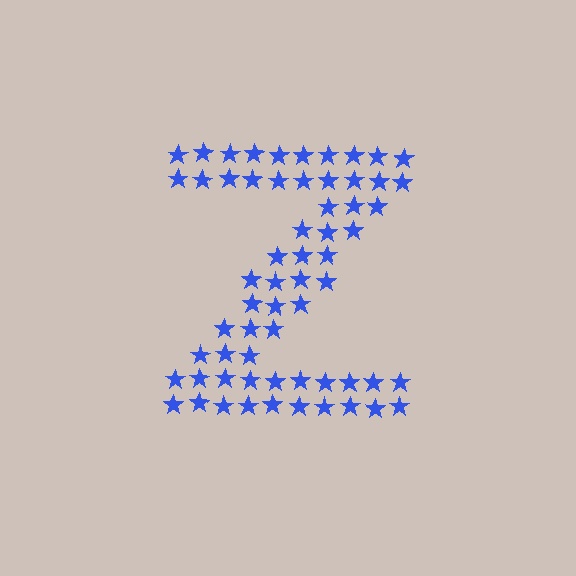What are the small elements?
The small elements are stars.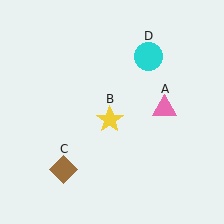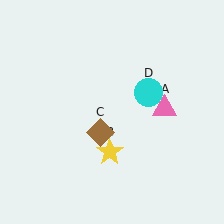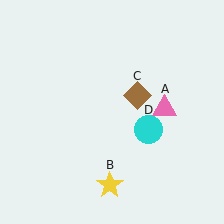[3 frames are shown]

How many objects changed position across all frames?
3 objects changed position: yellow star (object B), brown diamond (object C), cyan circle (object D).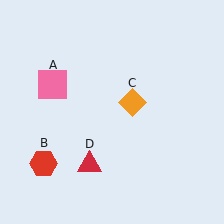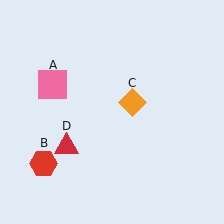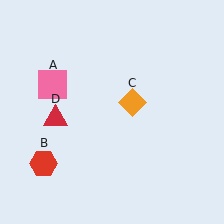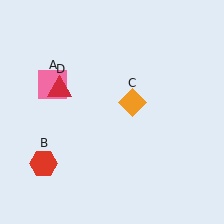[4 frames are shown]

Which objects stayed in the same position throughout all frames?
Pink square (object A) and red hexagon (object B) and orange diamond (object C) remained stationary.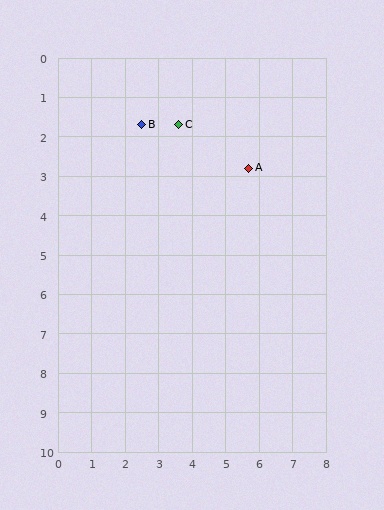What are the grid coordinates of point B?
Point B is at approximately (2.5, 1.7).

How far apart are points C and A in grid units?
Points C and A are about 2.4 grid units apart.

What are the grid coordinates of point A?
Point A is at approximately (5.7, 2.8).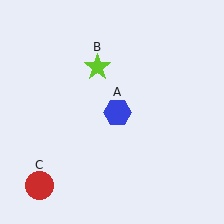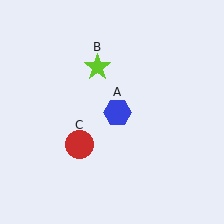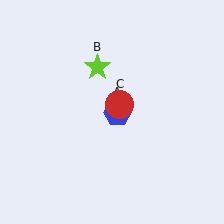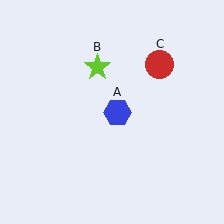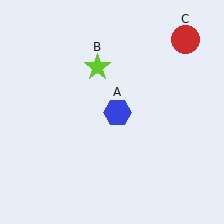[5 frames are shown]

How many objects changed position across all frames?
1 object changed position: red circle (object C).